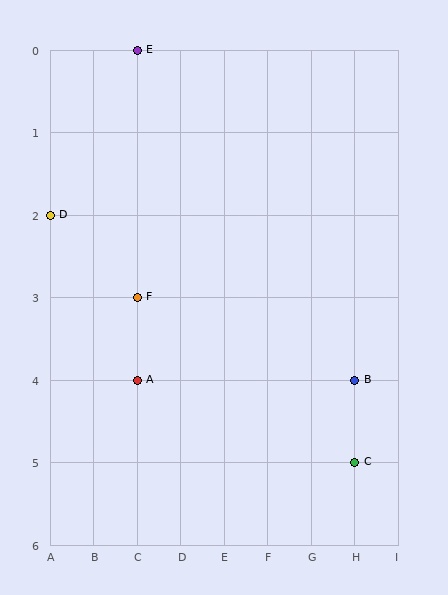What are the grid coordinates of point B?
Point B is at grid coordinates (H, 4).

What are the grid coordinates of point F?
Point F is at grid coordinates (C, 3).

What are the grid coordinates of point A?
Point A is at grid coordinates (C, 4).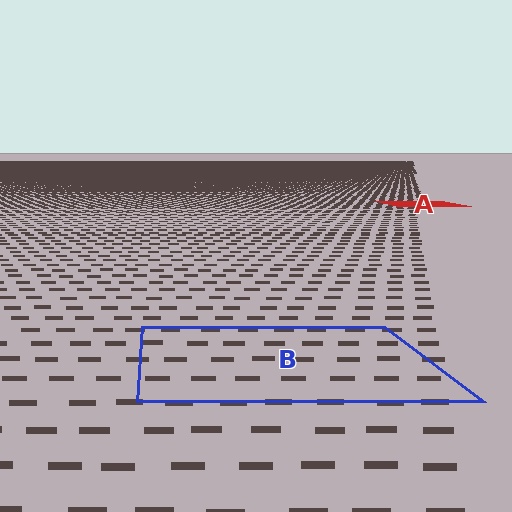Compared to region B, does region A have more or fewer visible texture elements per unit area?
Region A has more texture elements per unit area — they are packed more densely because it is farther away.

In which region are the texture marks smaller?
The texture marks are smaller in region A, because it is farther away.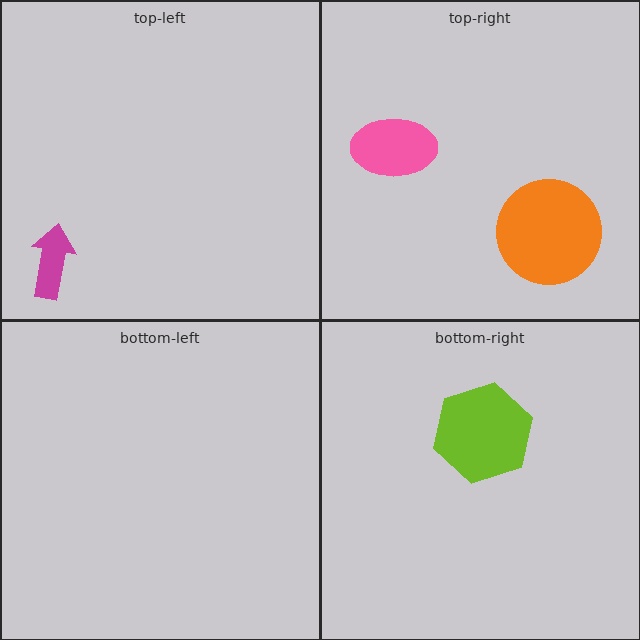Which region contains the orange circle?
The top-right region.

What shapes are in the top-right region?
The orange circle, the pink ellipse.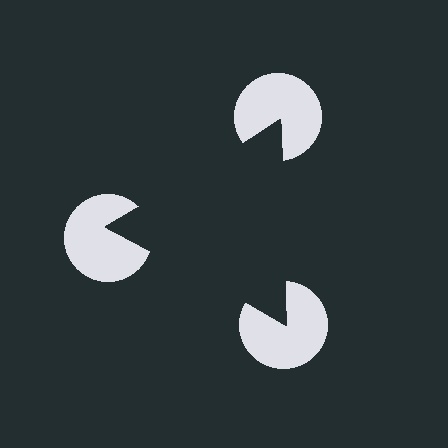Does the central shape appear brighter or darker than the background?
It typically appears slightly darker than the background, even though no actual brightness change is drawn.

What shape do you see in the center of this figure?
An illusory triangle — its edges are inferred from the aligned wedge cuts in the pac-man discs, not physically drawn.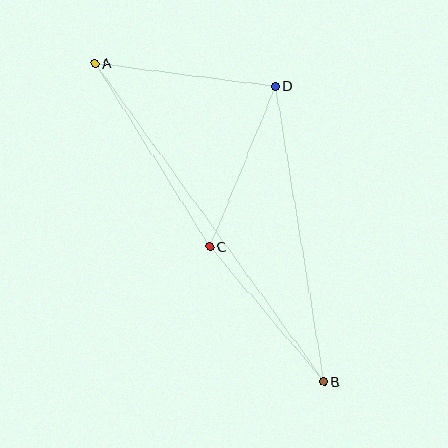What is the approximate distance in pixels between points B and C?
The distance between B and C is approximately 176 pixels.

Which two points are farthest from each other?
Points A and B are farthest from each other.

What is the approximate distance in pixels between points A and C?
The distance between A and C is approximately 217 pixels.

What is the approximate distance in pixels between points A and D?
The distance between A and D is approximately 182 pixels.